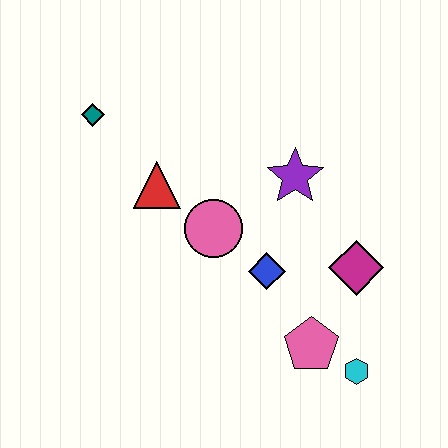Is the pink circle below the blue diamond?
No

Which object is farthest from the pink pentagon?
The teal diamond is farthest from the pink pentagon.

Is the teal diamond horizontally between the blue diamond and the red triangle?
No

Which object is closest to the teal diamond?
The red triangle is closest to the teal diamond.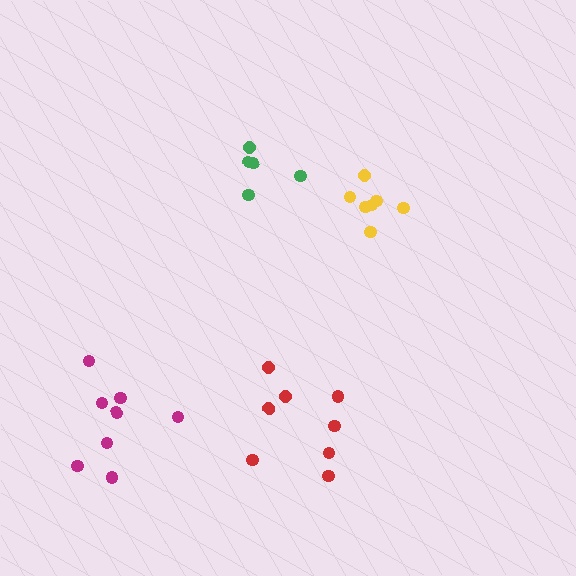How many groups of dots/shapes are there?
There are 4 groups.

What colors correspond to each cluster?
The clusters are colored: yellow, magenta, green, red.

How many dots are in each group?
Group 1: 7 dots, Group 2: 8 dots, Group 3: 5 dots, Group 4: 8 dots (28 total).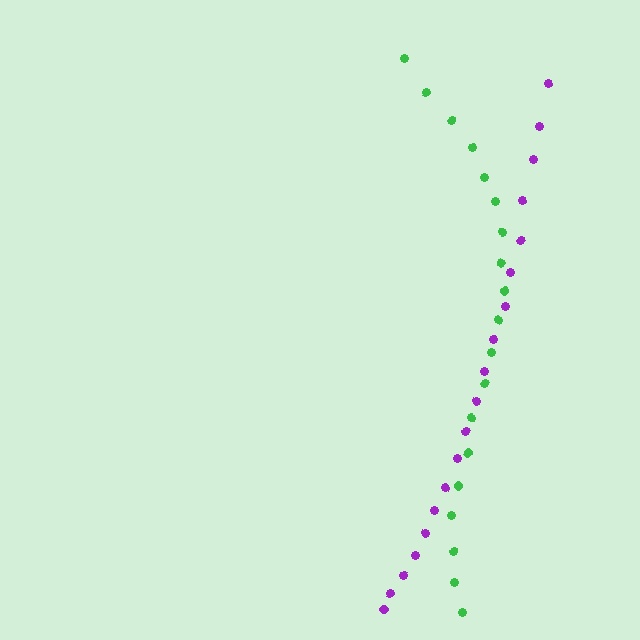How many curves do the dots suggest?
There are 2 distinct paths.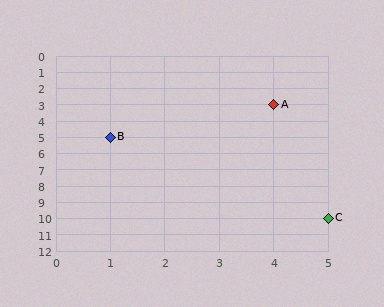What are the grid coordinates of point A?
Point A is at grid coordinates (4, 3).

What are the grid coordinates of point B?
Point B is at grid coordinates (1, 5).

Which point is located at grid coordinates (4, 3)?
Point A is at (4, 3).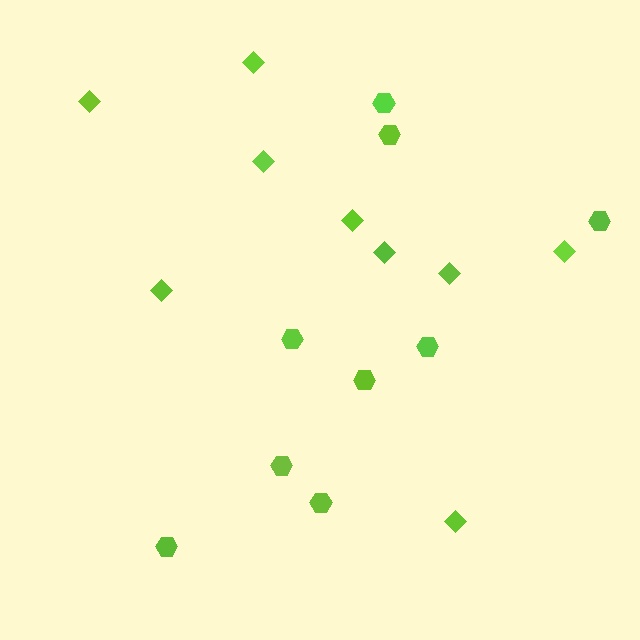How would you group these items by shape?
There are 2 groups: one group of diamonds (9) and one group of hexagons (9).